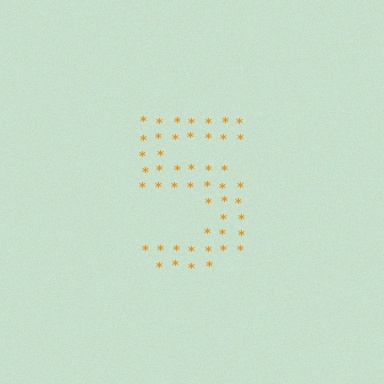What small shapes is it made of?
It is made of small asterisks.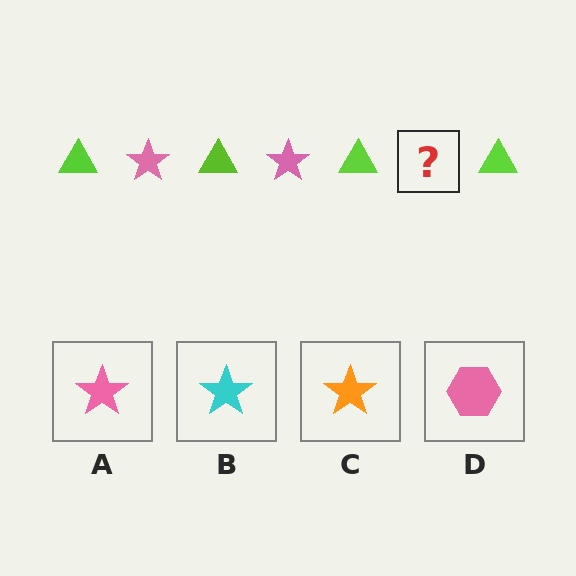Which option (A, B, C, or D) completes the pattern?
A.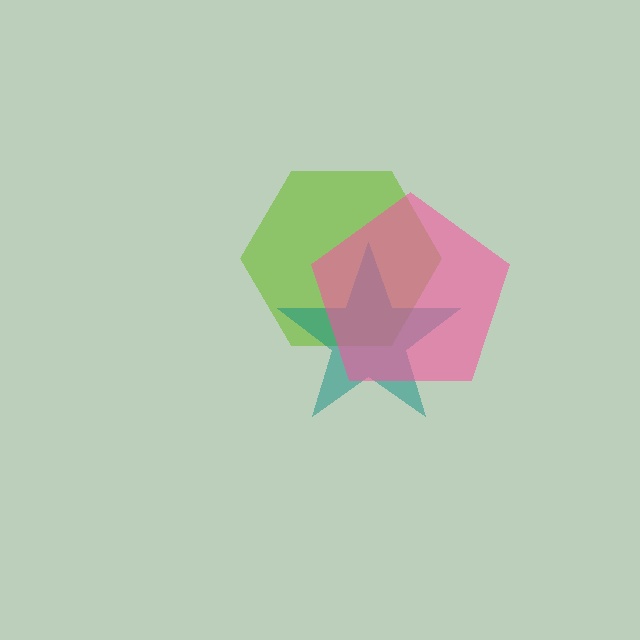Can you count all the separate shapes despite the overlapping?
Yes, there are 3 separate shapes.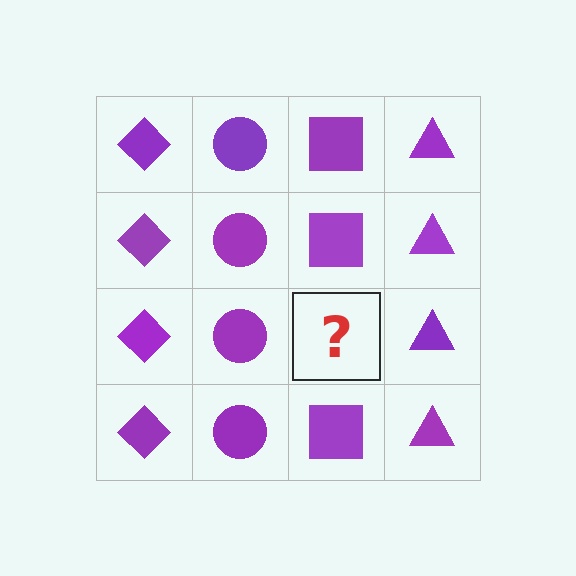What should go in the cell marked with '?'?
The missing cell should contain a purple square.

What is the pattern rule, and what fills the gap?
The rule is that each column has a consistent shape. The gap should be filled with a purple square.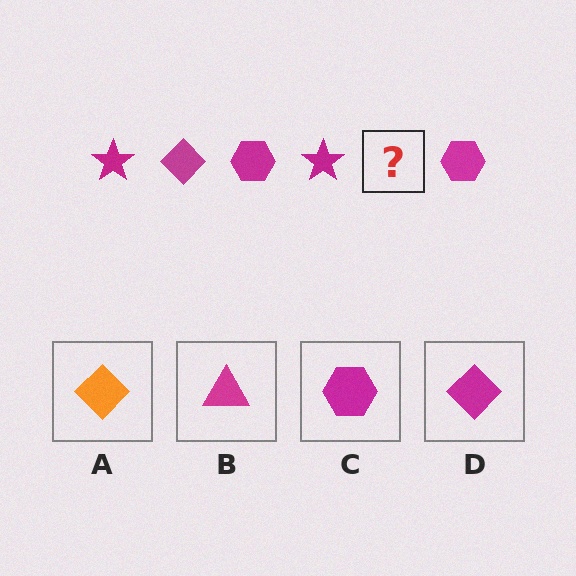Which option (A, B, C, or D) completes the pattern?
D.